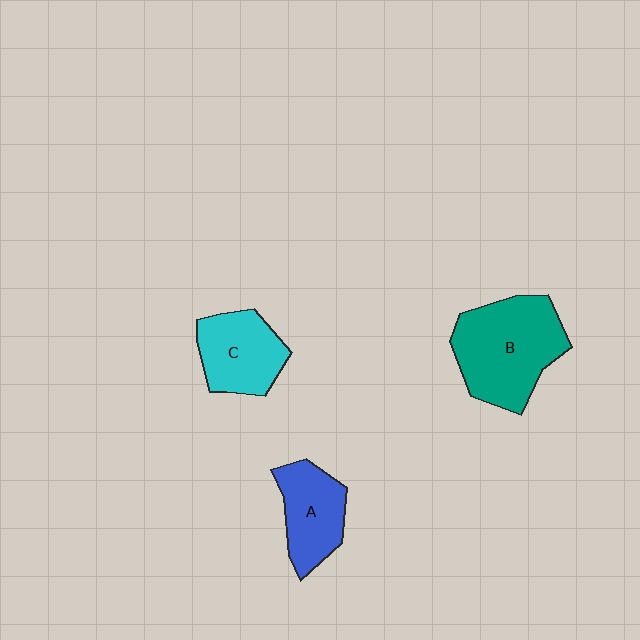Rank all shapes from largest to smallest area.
From largest to smallest: B (teal), C (cyan), A (blue).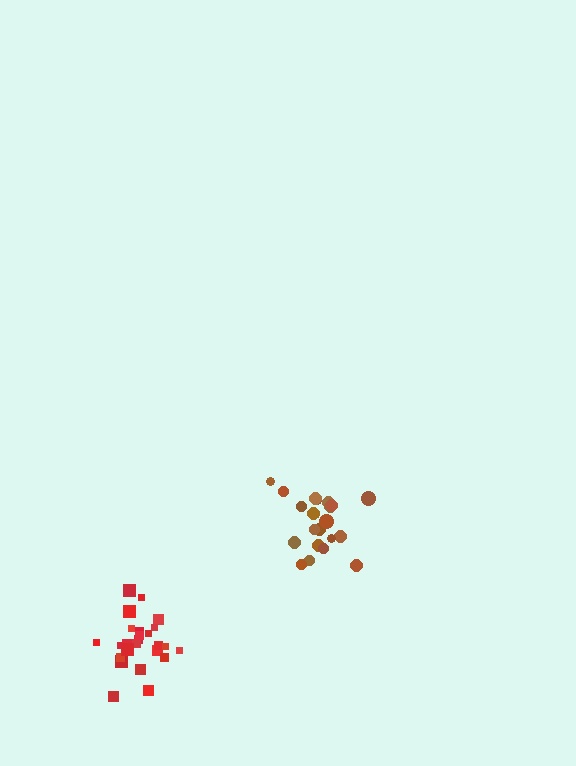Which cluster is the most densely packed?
Red.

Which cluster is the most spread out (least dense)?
Brown.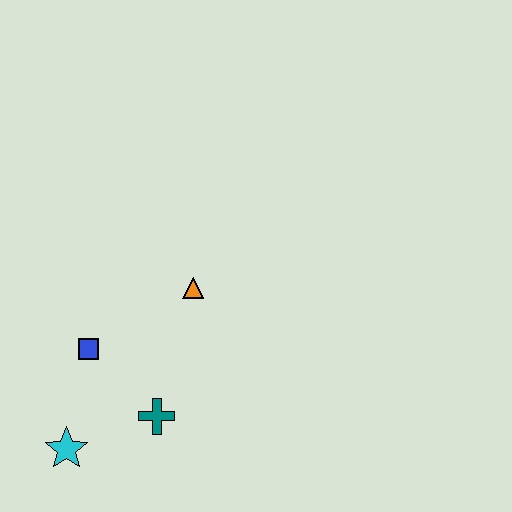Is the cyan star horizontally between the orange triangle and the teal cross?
No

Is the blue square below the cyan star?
No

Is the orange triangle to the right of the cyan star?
Yes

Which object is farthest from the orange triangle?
The cyan star is farthest from the orange triangle.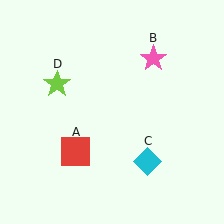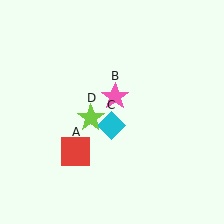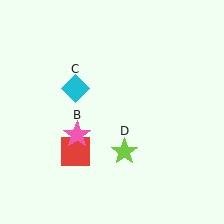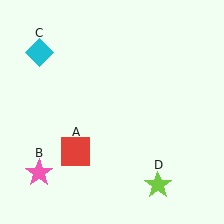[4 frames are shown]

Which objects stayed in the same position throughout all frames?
Red square (object A) remained stationary.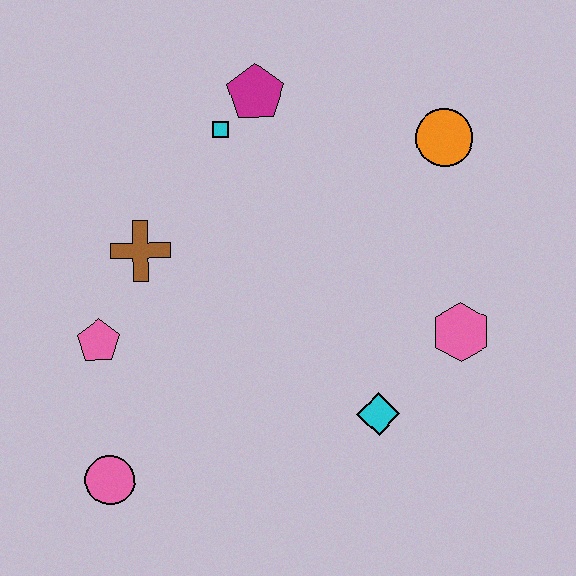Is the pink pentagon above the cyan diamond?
Yes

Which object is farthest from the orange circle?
The pink circle is farthest from the orange circle.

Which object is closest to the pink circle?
The pink pentagon is closest to the pink circle.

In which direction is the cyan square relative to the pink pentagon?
The cyan square is above the pink pentagon.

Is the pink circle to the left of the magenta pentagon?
Yes